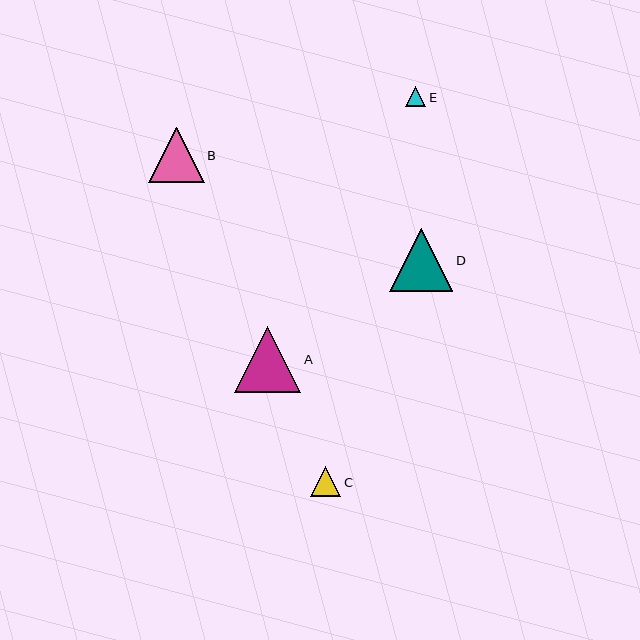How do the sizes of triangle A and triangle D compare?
Triangle A and triangle D are approximately the same size.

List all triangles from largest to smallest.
From largest to smallest: A, D, B, C, E.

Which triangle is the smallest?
Triangle E is the smallest with a size of approximately 20 pixels.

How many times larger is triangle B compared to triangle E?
Triangle B is approximately 2.7 times the size of triangle E.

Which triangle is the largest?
Triangle A is the largest with a size of approximately 66 pixels.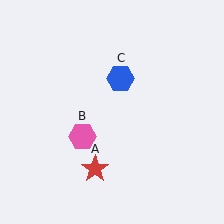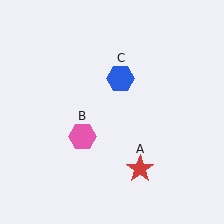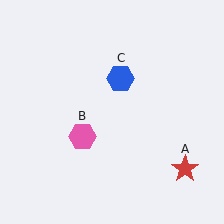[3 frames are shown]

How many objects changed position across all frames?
1 object changed position: red star (object A).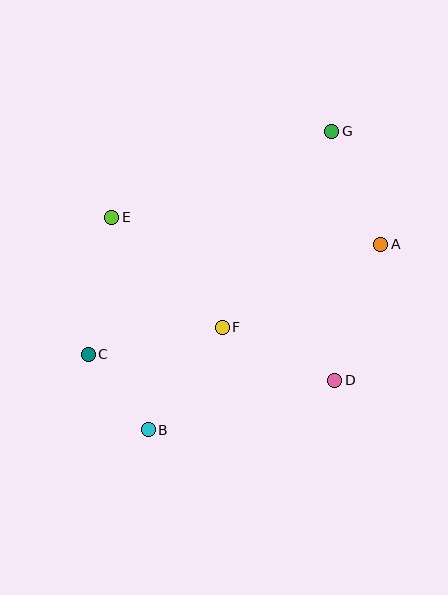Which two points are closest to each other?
Points B and C are closest to each other.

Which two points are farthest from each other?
Points B and G are farthest from each other.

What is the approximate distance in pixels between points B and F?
The distance between B and F is approximately 127 pixels.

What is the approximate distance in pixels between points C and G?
The distance between C and G is approximately 330 pixels.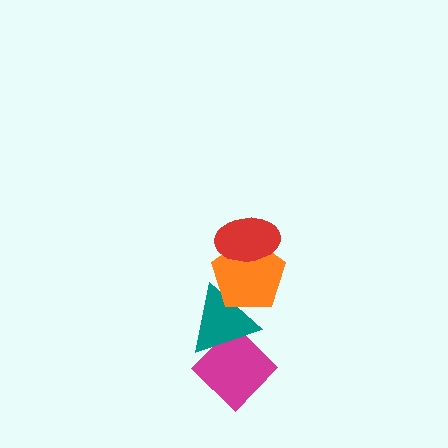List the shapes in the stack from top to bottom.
From top to bottom: the red ellipse, the orange pentagon, the teal triangle, the magenta diamond.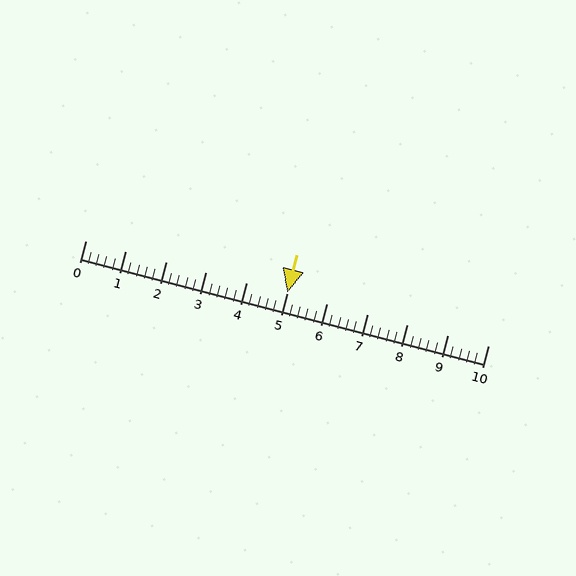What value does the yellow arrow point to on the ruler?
The yellow arrow points to approximately 5.0.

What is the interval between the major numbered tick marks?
The major tick marks are spaced 1 units apart.